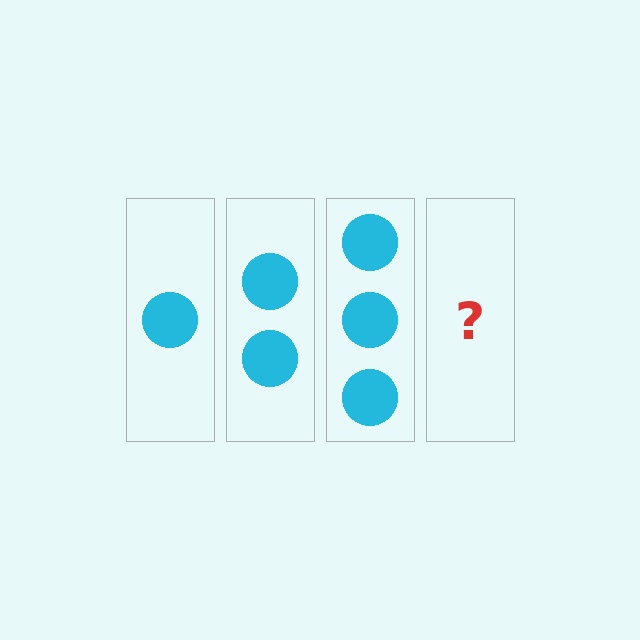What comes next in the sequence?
The next element should be 4 circles.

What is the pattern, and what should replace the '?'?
The pattern is that each step adds one more circle. The '?' should be 4 circles.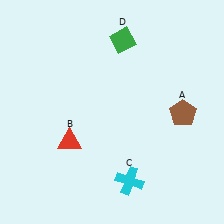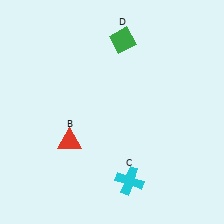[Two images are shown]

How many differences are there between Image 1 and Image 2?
There is 1 difference between the two images.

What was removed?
The brown pentagon (A) was removed in Image 2.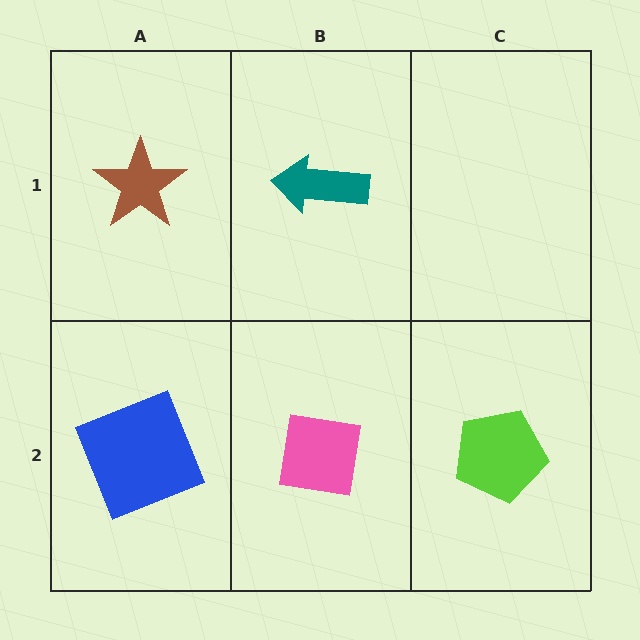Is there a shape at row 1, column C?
No, that cell is empty.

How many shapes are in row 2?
3 shapes.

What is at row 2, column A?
A blue square.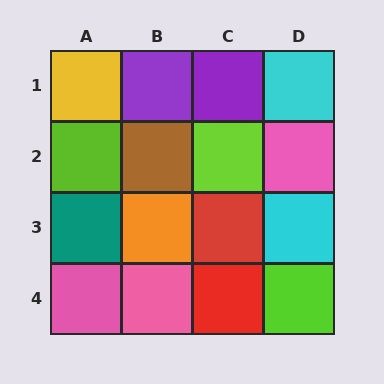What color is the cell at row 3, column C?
Red.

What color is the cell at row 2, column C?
Lime.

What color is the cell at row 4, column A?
Pink.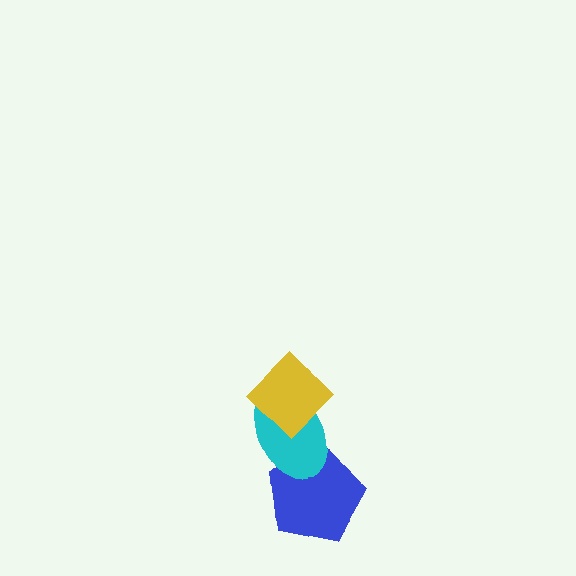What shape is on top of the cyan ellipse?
The yellow diamond is on top of the cyan ellipse.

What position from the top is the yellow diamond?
The yellow diamond is 1st from the top.